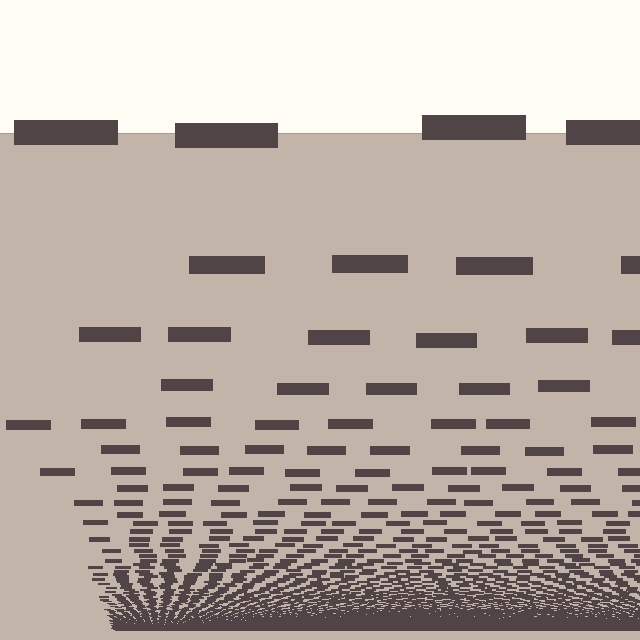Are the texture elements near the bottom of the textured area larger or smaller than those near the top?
Smaller. The gradient is inverted — elements near the bottom are smaller and denser.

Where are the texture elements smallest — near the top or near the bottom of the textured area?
Near the bottom.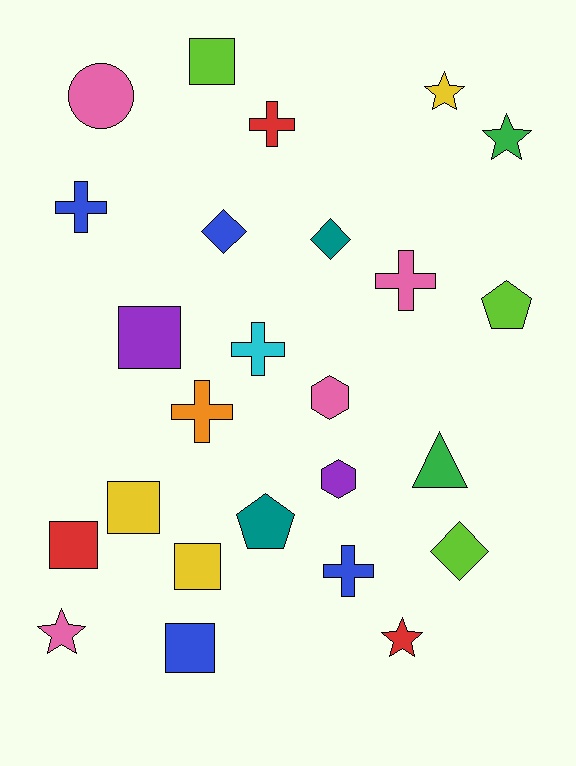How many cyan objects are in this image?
There is 1 cyan object.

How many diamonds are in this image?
There are 3 diamonds.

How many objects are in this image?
There are 25 objects.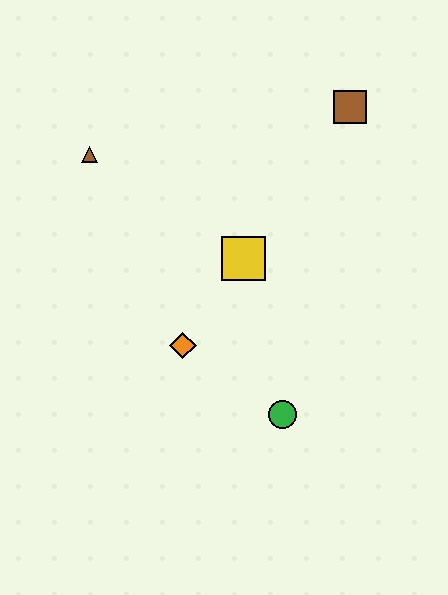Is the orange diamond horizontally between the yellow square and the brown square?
No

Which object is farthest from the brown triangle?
The green circle is farthest from the brown triangle.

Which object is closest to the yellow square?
The orange diamond is closest to the yellow square.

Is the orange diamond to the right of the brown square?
No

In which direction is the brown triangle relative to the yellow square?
The brown triangle is to the left of the yellow square.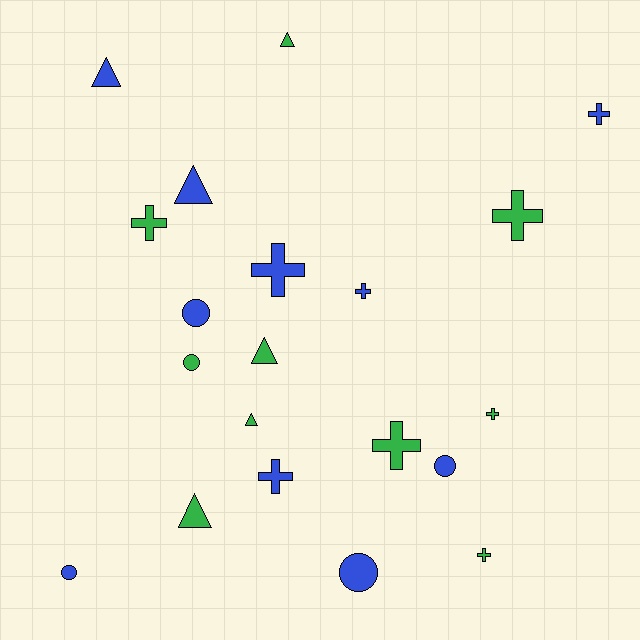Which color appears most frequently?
Green, with 10 objects.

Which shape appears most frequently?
Cross, with 9 objects.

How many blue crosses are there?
There are 4 blue crosses.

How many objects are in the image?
There are 20 objects.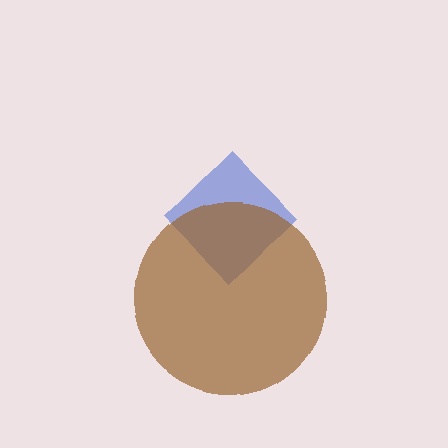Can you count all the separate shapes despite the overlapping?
Yes, there are 2 separate shapes.